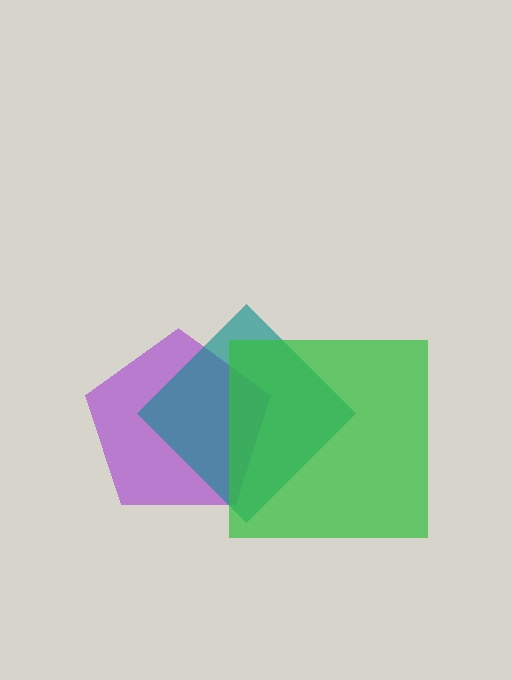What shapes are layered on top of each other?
The layered shapes are: a purple pentagon, a teal diamond, a green square.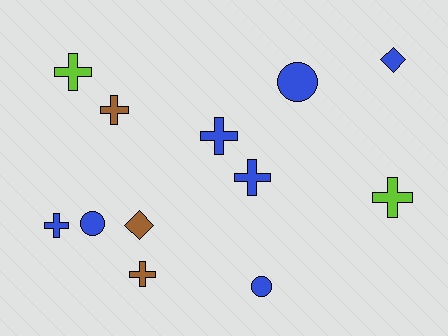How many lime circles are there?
There are no lime circles.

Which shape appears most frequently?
Cross, with 7 objects.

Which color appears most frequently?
Blue, with 7 objects.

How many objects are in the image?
There are 12 objects.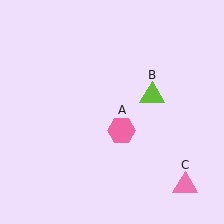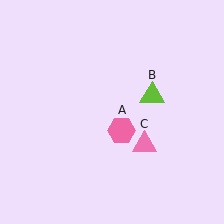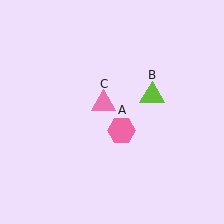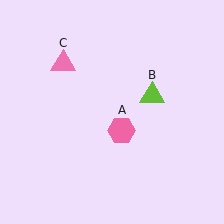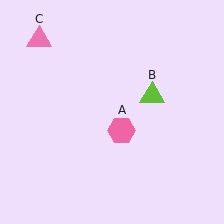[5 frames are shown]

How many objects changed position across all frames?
1 object changed position: pink triangle (object C).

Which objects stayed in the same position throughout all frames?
Pink hexagon (object A) and lime triangle (object B) remained stationary.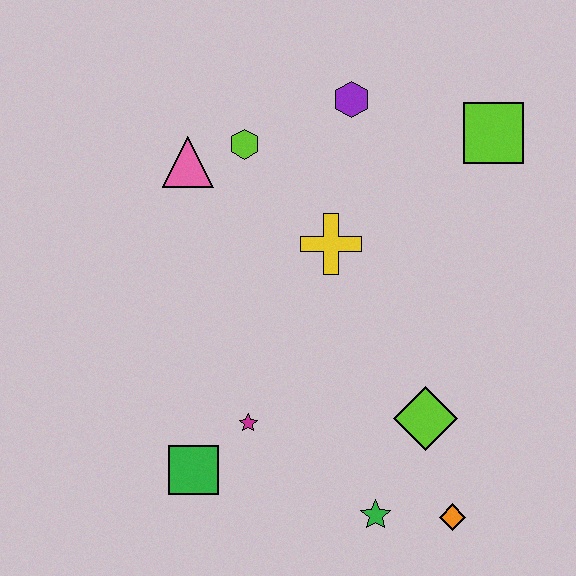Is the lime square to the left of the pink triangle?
No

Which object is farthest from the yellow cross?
The orange diamond is farthest from the yellow cross.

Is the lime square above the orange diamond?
Yes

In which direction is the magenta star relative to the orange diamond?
The magenta star is to the left of the orange diamond.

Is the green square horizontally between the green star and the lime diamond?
No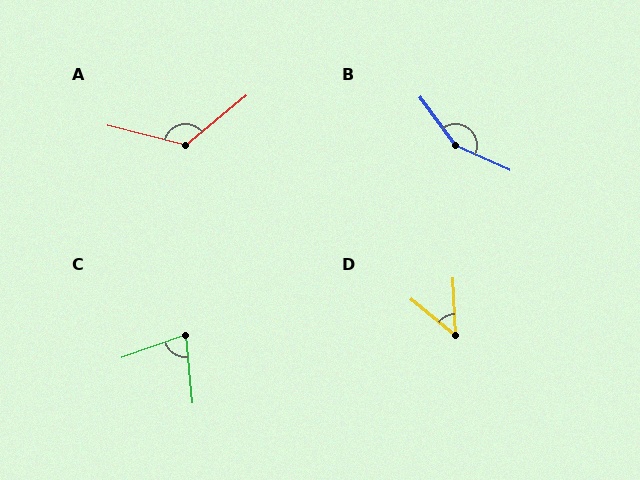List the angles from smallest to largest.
D (48°), C (76°), A (127°), B (151°).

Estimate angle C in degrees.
Approximately 76 degrees.